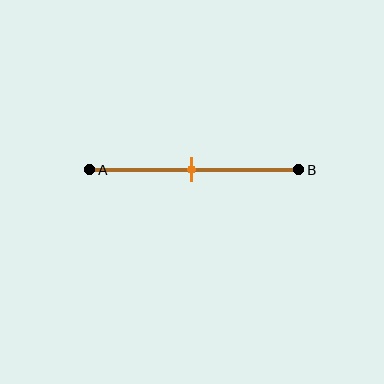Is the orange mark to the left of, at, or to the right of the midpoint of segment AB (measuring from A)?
The orange mark is approximately at the midpoint of segment AB.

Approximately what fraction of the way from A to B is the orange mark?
The orange mark is approximately 50% of the way from A to B.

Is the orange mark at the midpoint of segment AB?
Yes, the mark is approximately at the midpoint.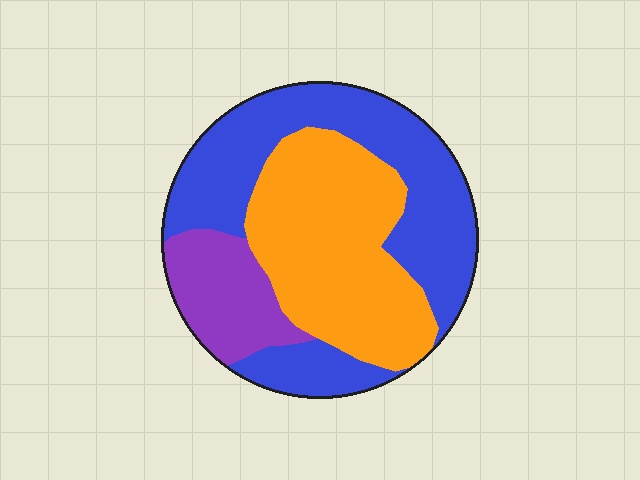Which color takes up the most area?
Blue, at roughly 45%.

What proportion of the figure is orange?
Orange takes up about three eighths (3/8) of the figure.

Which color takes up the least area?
Purple, at roughly 15%.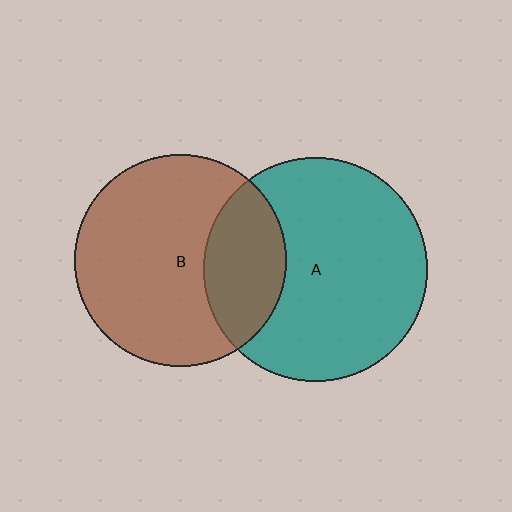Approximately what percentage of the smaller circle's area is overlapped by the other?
Approximately 30%.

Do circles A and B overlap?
Yes.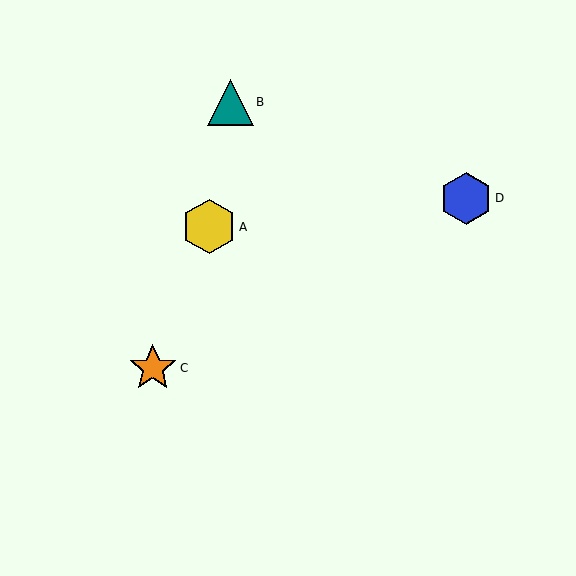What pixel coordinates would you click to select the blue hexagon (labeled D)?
Click at (466, 198) to select the blue hexagon D.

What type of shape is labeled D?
Shape D is a blue hexagon.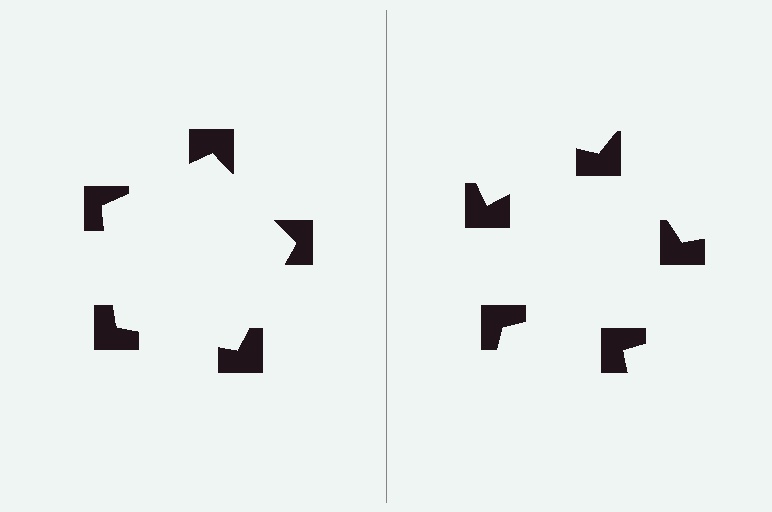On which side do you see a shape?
An illusory pentagon appears on the left side. On the right side the wedge cuts are rotated, so no coherent shape forms.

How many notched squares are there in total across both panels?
10 — 5 on each side.